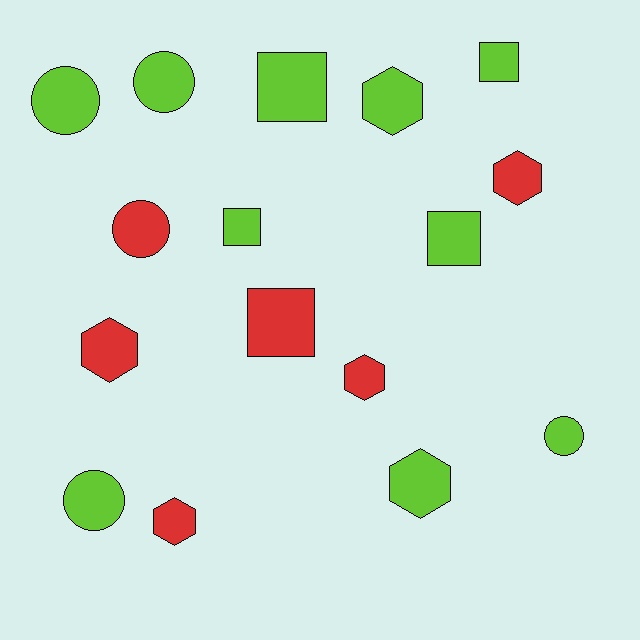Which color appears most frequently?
Lime, with 10 objects.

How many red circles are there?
There is 1 red circle.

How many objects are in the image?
There are 16 objects.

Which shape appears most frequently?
Hexagon, with 6 objects.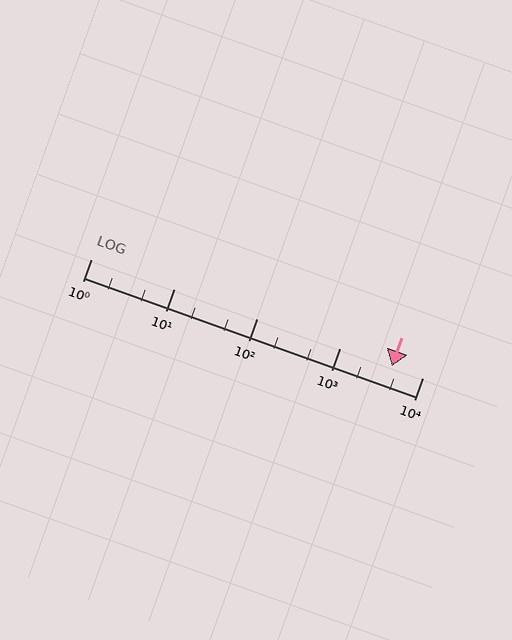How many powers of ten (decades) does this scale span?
The scale spans 4 decades, from 1 to 10000.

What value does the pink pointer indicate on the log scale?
The pointer indicates approximately 4300.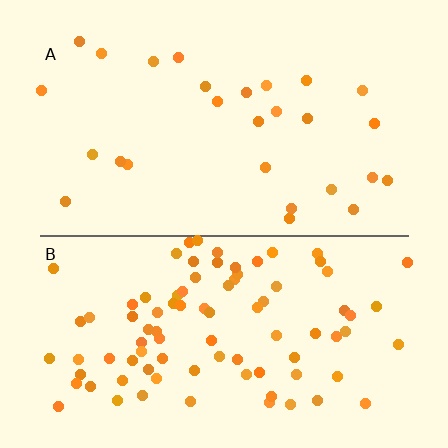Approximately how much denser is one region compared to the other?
Approximately 3.3× — region B over region A.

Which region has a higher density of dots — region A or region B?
B (the bottom).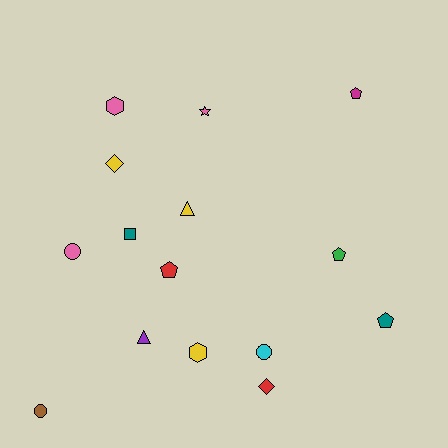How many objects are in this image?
There are 15 objects.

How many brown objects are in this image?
There is 1 brown object.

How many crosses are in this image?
There are no crosses.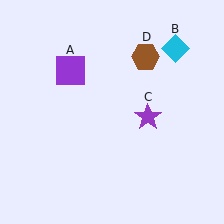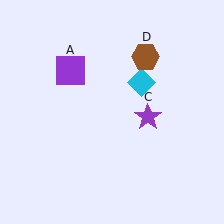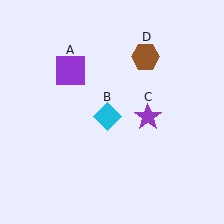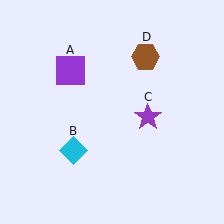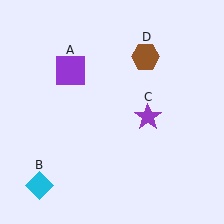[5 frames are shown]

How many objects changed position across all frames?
1 object changed position: cyan diamond (object B).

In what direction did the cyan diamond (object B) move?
The cyan diamond (object B) moved down and to the left.